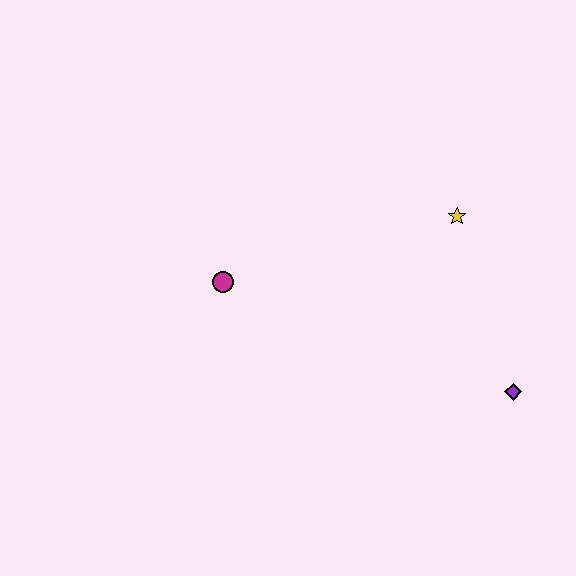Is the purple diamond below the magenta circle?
Yes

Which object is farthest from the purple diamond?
The magenta circle is farthest from the purple diamond.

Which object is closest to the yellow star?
The purple diamond is closest to the yellow star.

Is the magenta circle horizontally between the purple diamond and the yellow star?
No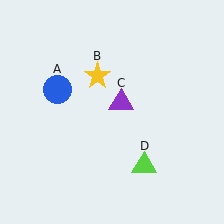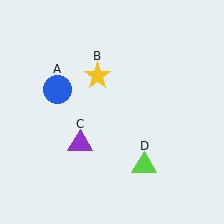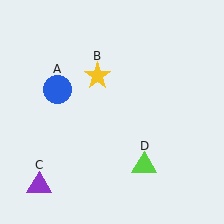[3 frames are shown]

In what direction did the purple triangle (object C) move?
The purple triangle (object C) moved down and to the left.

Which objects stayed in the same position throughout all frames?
Blue circle (object A) and yellow star (object B) and lime triangle (object D) remained stationary.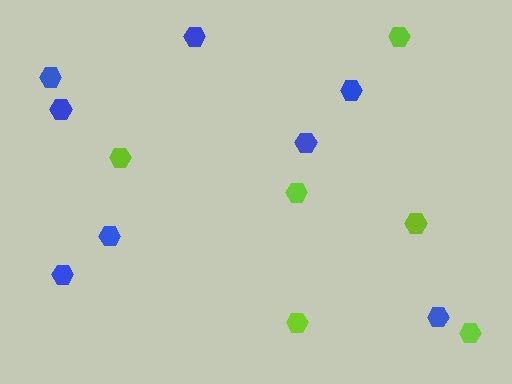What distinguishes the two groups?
There are 2 groups: one group of blue hexagons (8) and one group of lime hexagons (6).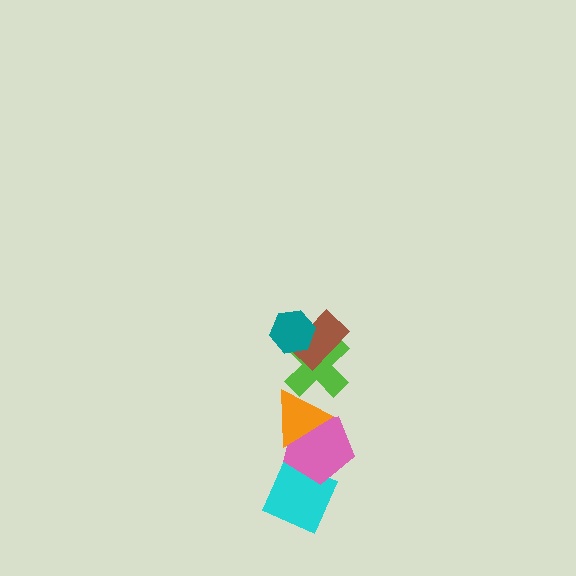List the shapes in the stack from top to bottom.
From top to bottom: the teal hexagon, the brown rectangle, the lime cross, the orange triangle, the pink pentagon, the cyan diamond.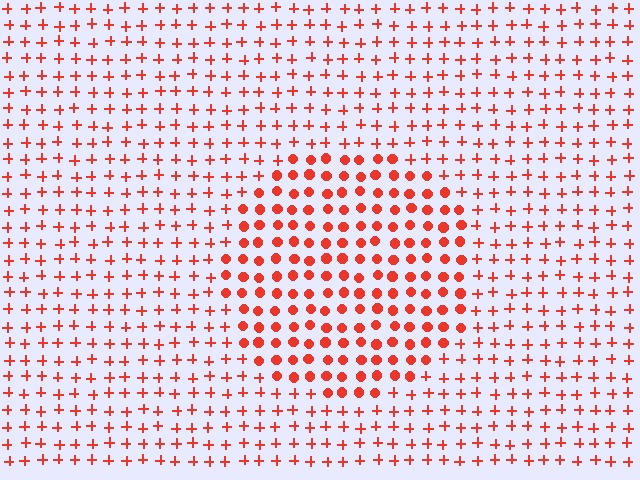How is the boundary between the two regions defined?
The boundary is defined by a change in element shape: circles inside vs. plus signs outside. All elements share the same color and spacing.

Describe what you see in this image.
The image is filled with small red elements arranged in a uniform grid. A circle-shaped region contains circles, while the surrounding area contains plus signs. The boundary is defined purely by the change in element shape.